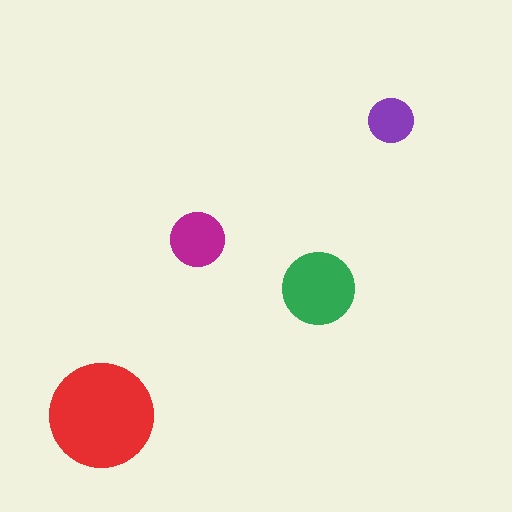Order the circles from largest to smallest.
the red one, the green one, the magenta one, the purple one.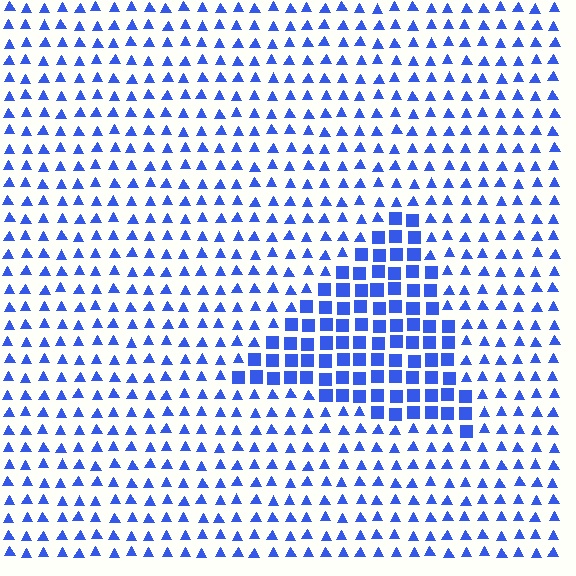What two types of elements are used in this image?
The image uses squares inside the triangle region and triangles outside it.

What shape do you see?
I see a triangle.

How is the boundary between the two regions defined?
The boundary is defined by a change in element shape: squares inside vs. triangles outside. All elements share the same color and spacing.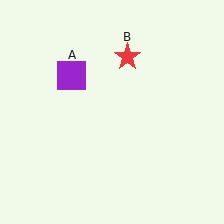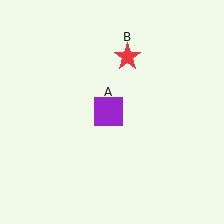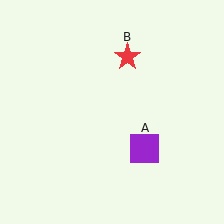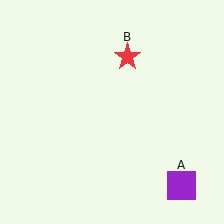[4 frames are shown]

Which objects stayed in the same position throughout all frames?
Red star (object B) remained stationary.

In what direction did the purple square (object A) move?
The purple square (object A) moved down and to the right.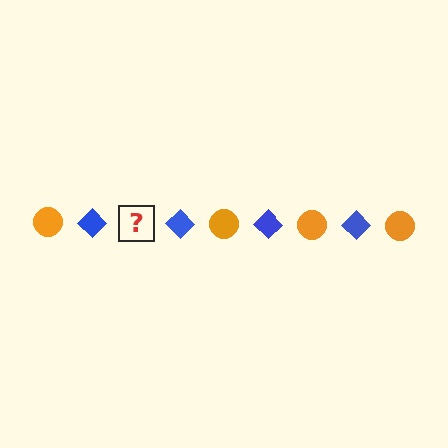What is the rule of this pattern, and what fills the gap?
The rule is that the pattern alternates between orange circle and blue diamond. The gap should be filled with an orange circle.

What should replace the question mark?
The question mark should be replaced with an orange circle.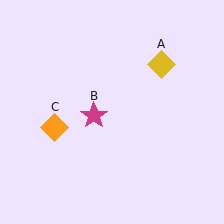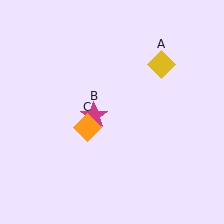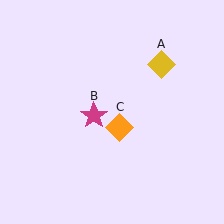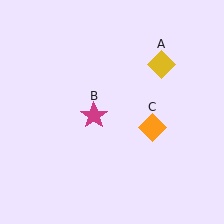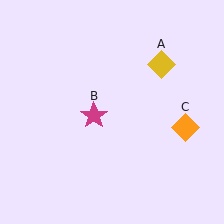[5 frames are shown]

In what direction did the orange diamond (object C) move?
The orange diamond (object C) moved right.